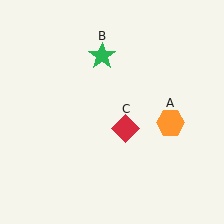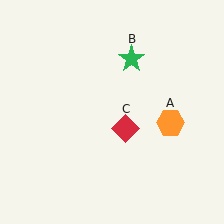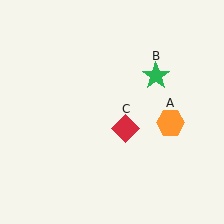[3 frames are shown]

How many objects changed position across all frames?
1 object changed position: green star (object B).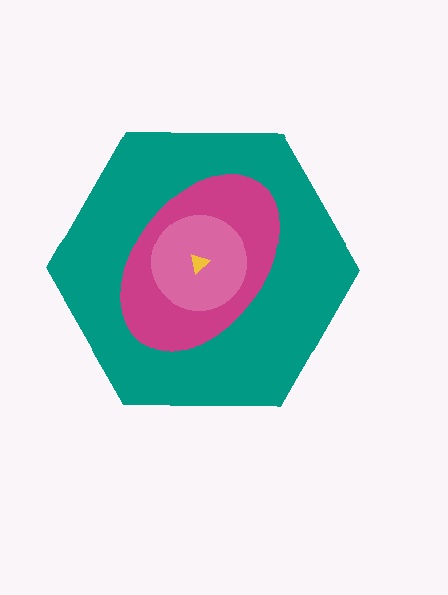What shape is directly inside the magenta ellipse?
The pink circle.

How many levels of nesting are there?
4.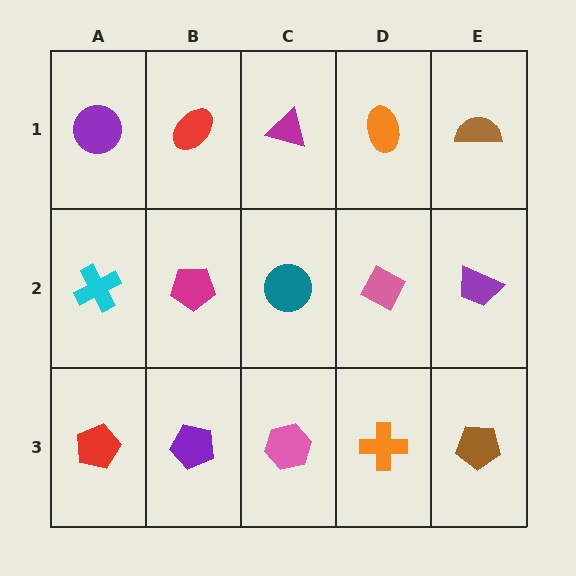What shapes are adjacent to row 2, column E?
A brown semicircle (row 1, column E), a brown pentagon (row 3, column E), a pink diamond (row 2, column D).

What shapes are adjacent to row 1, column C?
A teal circle (row 2, column C), a red ellipse (row 1, column B), an orange ellipse (row 1, column D).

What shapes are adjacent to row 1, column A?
A cyan cross (row 2, column A), a red ellipse (row 1, column B).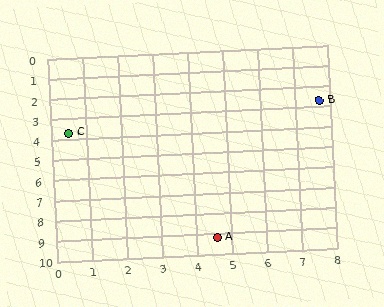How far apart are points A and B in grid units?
Points A and B are about 7.2 grid units apart.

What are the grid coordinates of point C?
Point C is at approximately (0.5, 3.7).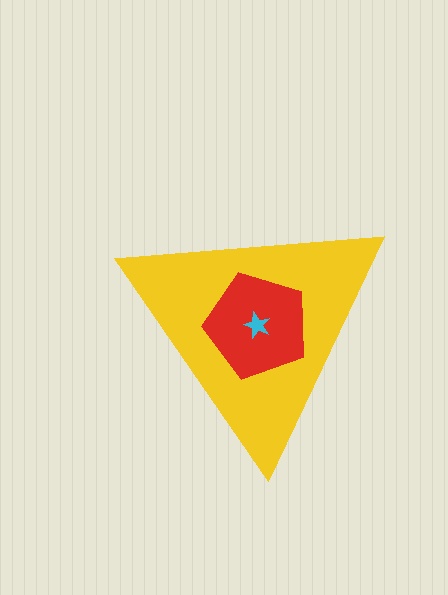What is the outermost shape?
The yellow triangle.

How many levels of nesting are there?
3.